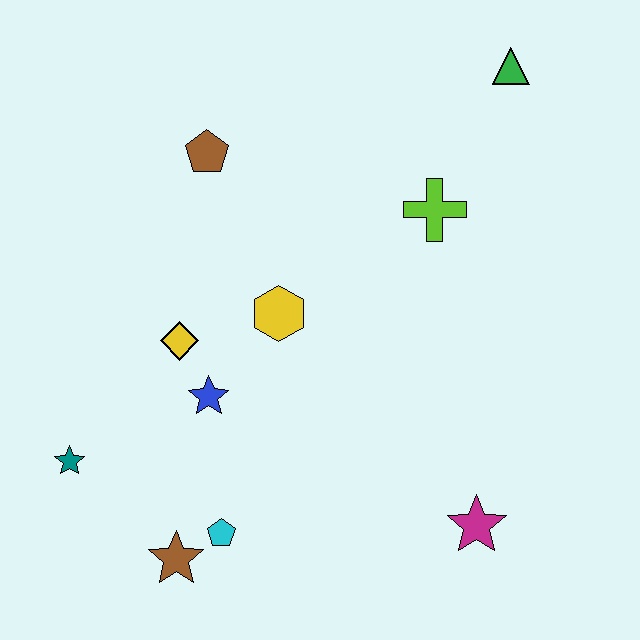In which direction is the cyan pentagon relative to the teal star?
The cyan pentagon is to the right of the teal star.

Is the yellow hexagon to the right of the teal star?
Yes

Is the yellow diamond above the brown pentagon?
No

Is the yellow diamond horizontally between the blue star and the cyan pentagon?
No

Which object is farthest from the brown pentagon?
The magenta star is farthest from the brown pentagon.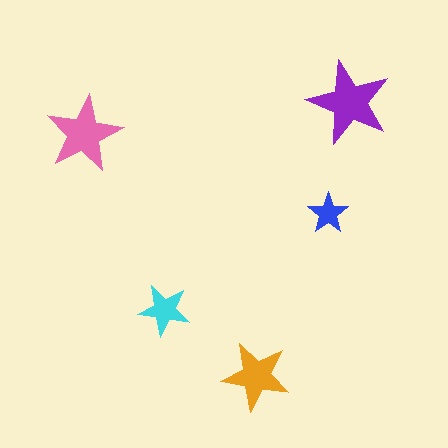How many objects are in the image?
There are 5 objects in the image.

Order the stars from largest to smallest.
the purple one, the pink one, the orange one, the cyan one, the blue one.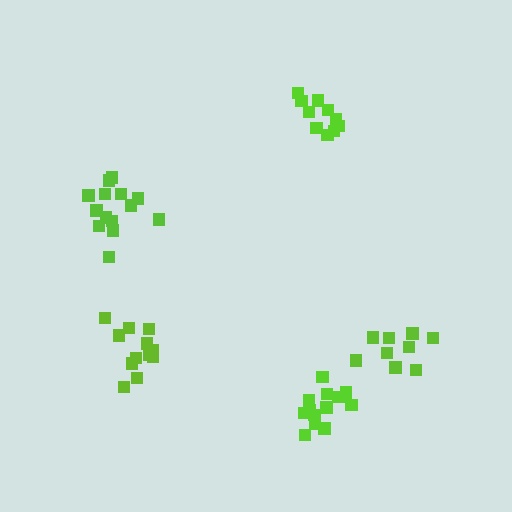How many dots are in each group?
Group 1: 13 dots, Group 2: 12 dots, Group 3: 10 dots, Group 4: 14 dots, Group 5: 9 dots (58 total).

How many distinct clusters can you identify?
There are 5 distinct clusters.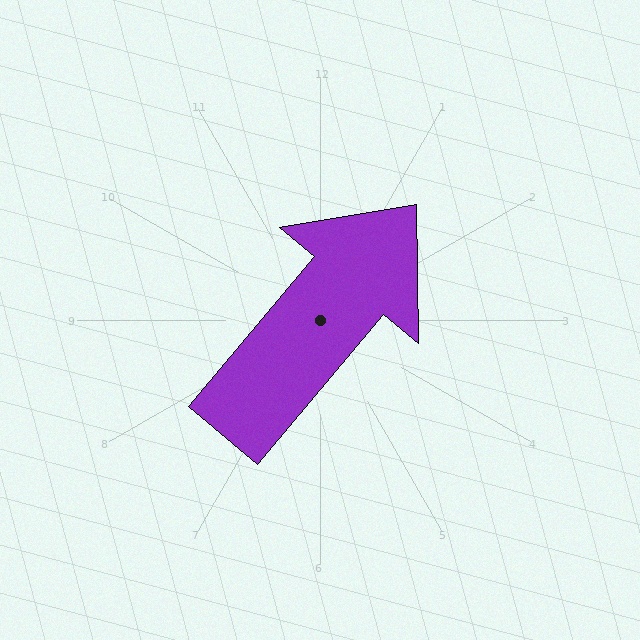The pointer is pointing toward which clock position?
Roughly 1 o'clock.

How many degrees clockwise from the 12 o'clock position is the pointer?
Approximately 40 degrees.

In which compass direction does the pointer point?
Northeast.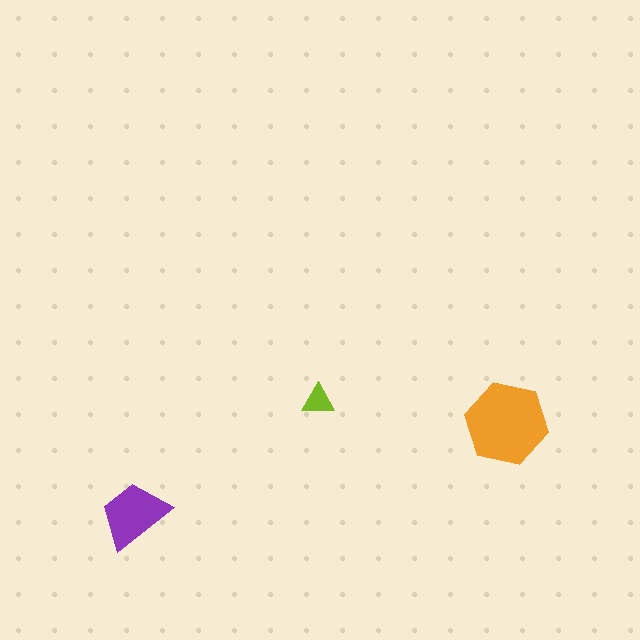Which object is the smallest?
The lime triangle.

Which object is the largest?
The orange hexagon.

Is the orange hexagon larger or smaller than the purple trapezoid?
Larger.